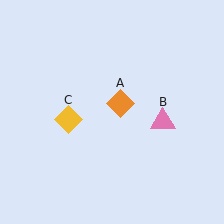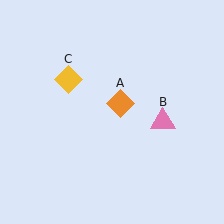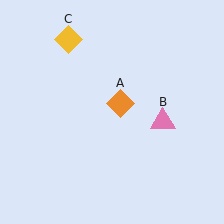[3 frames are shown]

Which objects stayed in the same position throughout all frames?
Orange diamond (object A) and pink triangle (object B) remained stationary.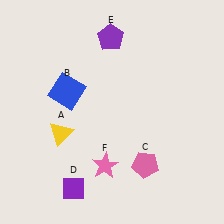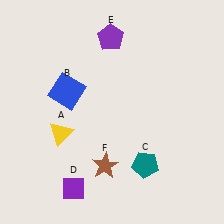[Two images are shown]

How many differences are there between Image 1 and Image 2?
There are 2 differences between the two images.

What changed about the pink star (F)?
In Image 1, F is pink. In Image 2, it changed to brown.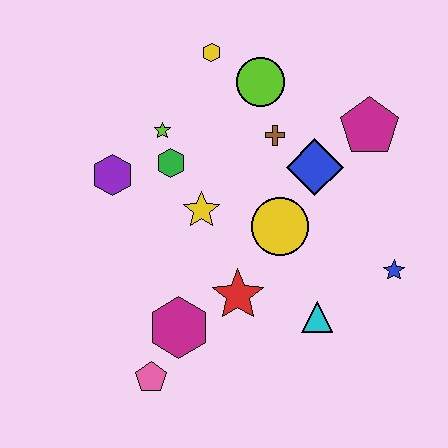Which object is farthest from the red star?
The yellow hexagon is farthest from the red star.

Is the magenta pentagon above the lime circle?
No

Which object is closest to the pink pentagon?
The magenta hexagon is closest to the pink pentagon.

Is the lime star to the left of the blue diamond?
Yes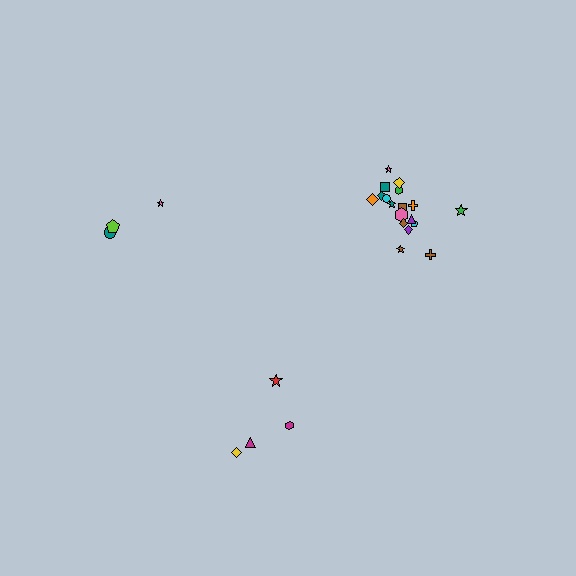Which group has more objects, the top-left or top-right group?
The top-right group.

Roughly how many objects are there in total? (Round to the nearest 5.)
Roughly 25 objects in total.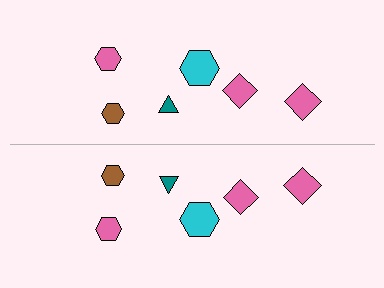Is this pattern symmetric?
Yes, this pattern has bilateral (reflection) symmetry.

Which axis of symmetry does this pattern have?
The pattern has a horizontal axis of symmetry running through the center of the image.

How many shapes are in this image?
There are 12 shapes in this image.